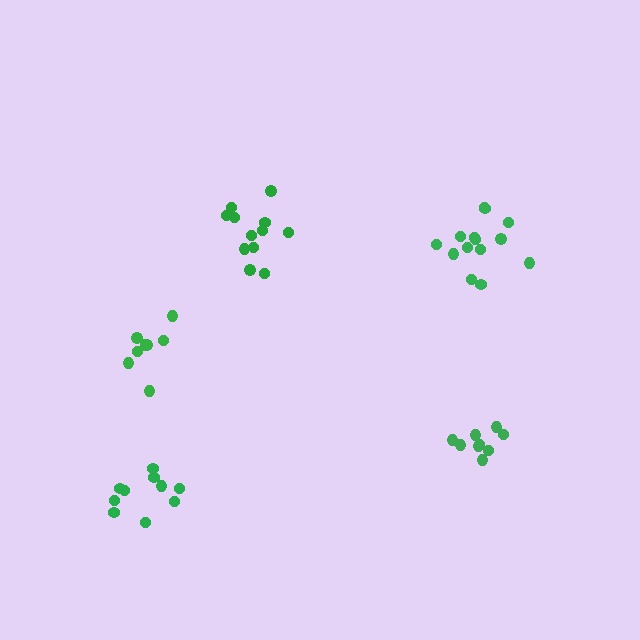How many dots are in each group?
Group 1: 9 dots, Group 2: 8 dots, Group 3: 10 dots, Group 4: 14 dots, Group 5: 12 dots (53 total).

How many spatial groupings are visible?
There are 5 spatial groupings.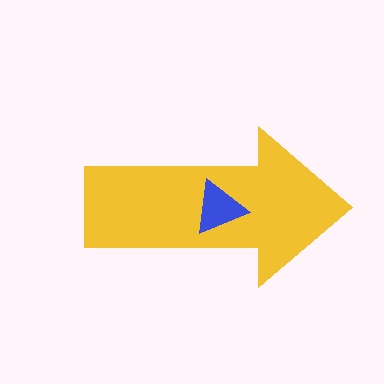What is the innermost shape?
The blue triangle.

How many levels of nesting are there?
2.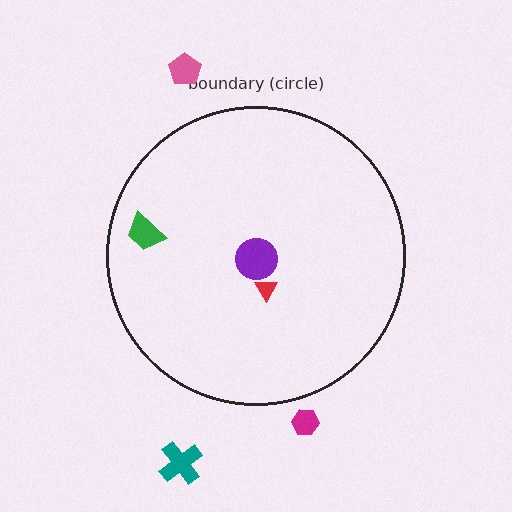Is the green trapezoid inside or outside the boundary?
Inside.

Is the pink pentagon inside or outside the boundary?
Outside.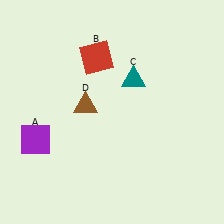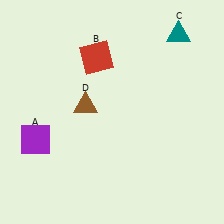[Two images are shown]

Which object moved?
The teal triangle (C) moved up.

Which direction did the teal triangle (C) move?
The teal triangle (C) moved up.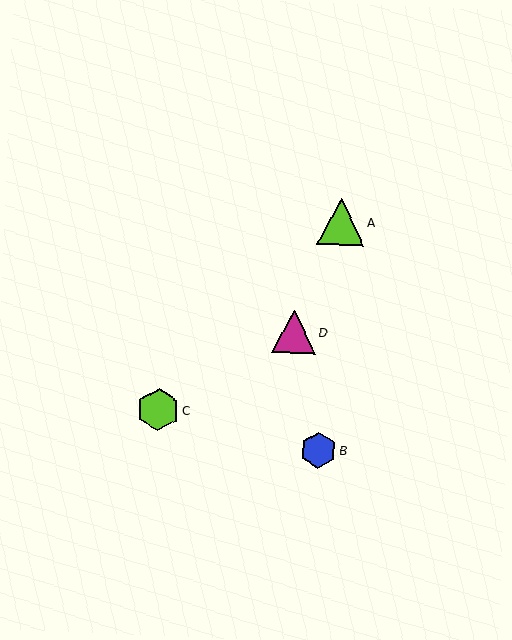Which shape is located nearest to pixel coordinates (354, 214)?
The lime triangle (labeled A) at (341, 221) is nearest to that location.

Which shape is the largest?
The lime triangle (labeled A) is the largest.